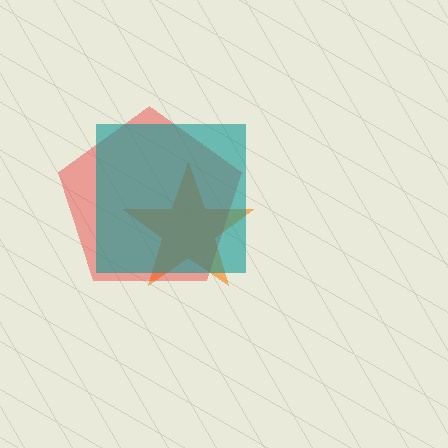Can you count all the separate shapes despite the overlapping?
Yes, there are 3 separate shapes.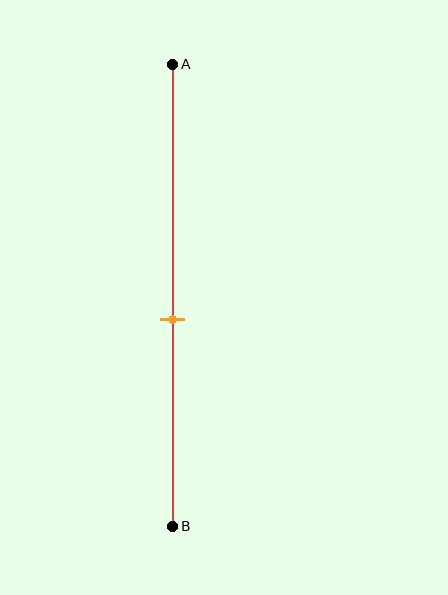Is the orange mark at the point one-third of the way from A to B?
No, the mark is at about 55% from A, not at the 33% one-third point.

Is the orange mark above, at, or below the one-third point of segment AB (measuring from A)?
The orange mark is below the one-third point of segment AB.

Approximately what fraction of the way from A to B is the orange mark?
The orange mark is approximately 55% of the way from A to B.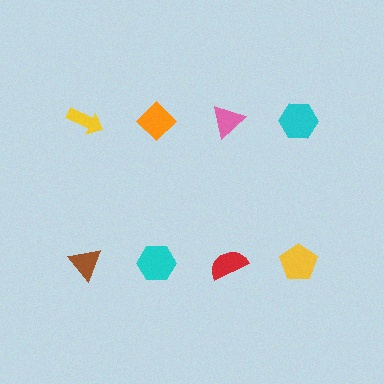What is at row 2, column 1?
A brown triangle.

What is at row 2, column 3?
A red semicircle.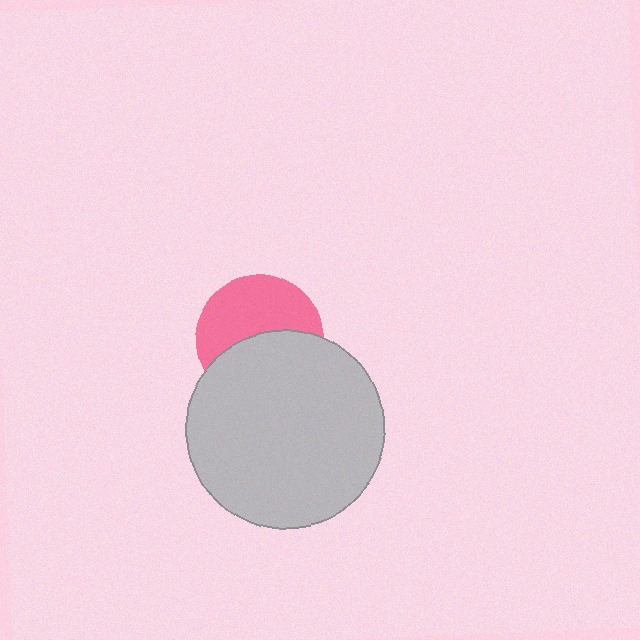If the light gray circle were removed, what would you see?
You would see the complete pink circle.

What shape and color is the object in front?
The object in front is a light gray circle.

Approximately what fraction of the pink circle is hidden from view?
Roughly 48% of the pink circle is hidden behind the light gray circle.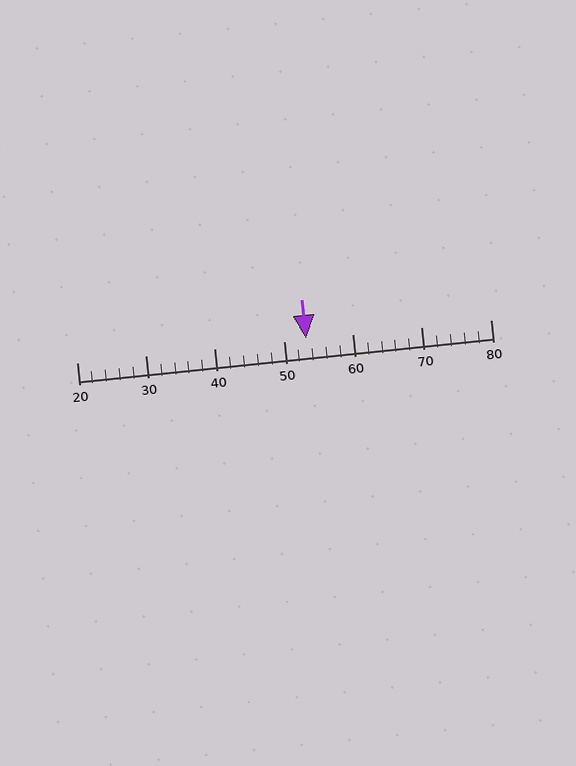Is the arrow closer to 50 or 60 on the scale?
The arrow is closer to 50.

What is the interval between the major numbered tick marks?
The major tick marks are spaced 10 units apart.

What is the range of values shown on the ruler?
The ruler shows values from 20 to 80.